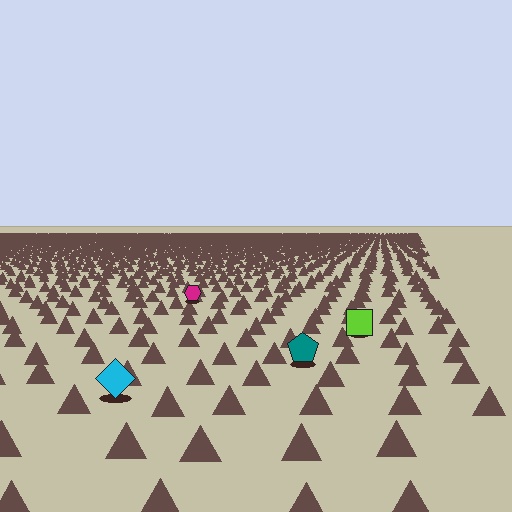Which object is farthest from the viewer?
The magenta hexagon is farthest from the viewer. It appears smaller and the ground texture around it is denser.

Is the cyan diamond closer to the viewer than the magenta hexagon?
Yes. The cyan diamond is closer — you can tell from the texture gradient: the ground texture is coarser near it.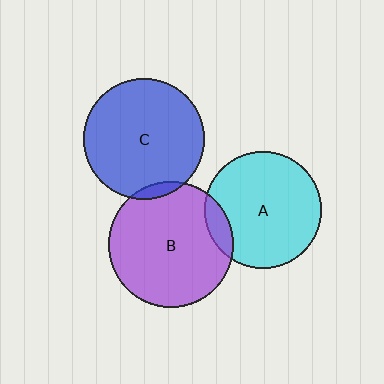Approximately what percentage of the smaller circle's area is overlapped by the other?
Approximately 5%.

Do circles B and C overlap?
Yes.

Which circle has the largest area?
Circle B (purple).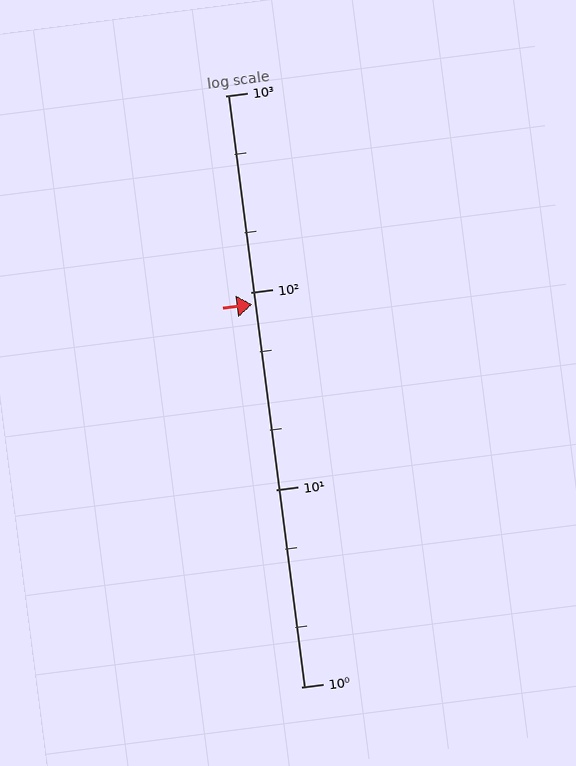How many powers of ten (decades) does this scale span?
The scale spans 3 decades, from 1 to 1000.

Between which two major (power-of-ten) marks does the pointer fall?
The pointer is between 10 and 100.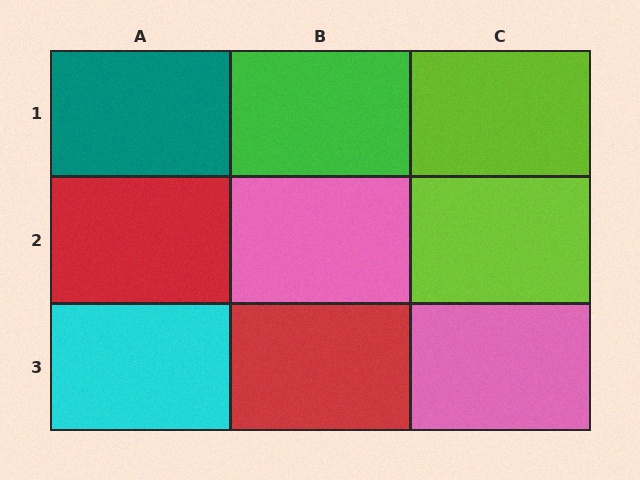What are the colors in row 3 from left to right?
Cyan, red, pink.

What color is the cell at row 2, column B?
Pink.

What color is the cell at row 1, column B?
Green.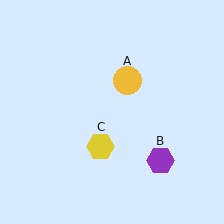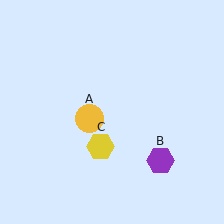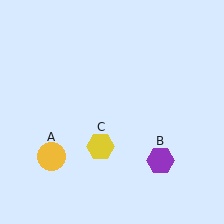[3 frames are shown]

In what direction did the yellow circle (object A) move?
The yellow circle (object A) moved down and to the left.